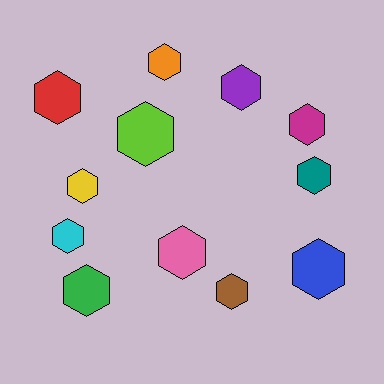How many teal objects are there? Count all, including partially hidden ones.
There is 1 teal object.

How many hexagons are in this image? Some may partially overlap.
There are 12 hexagons.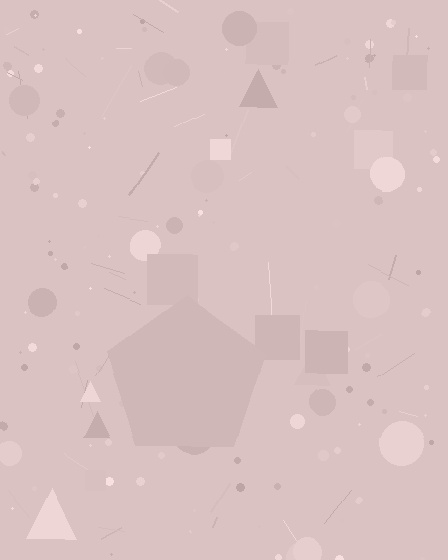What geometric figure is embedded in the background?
A pentagon is embedded in the background.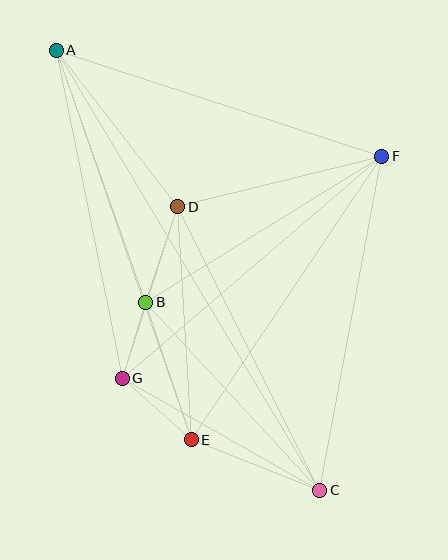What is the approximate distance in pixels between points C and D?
The distance between C and D is approximately 317 pixels.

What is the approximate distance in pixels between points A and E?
The distance between A and E is approximately 412 pixels.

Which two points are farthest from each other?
Points A and C are farthest from each other.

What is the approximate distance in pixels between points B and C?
The distance between B and C is approximately 256 pixels.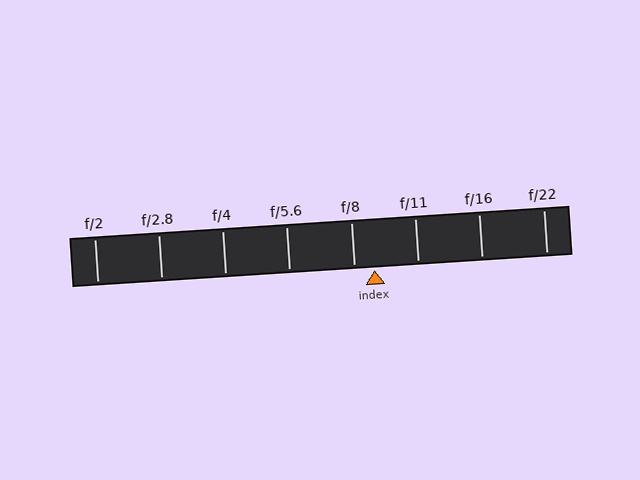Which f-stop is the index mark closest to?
The index mark is closest to f/8.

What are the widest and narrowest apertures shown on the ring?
The widest aperture shown is f/2 and the narrowest is f/22.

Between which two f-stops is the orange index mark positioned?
The index mark is between f/8 and f/11.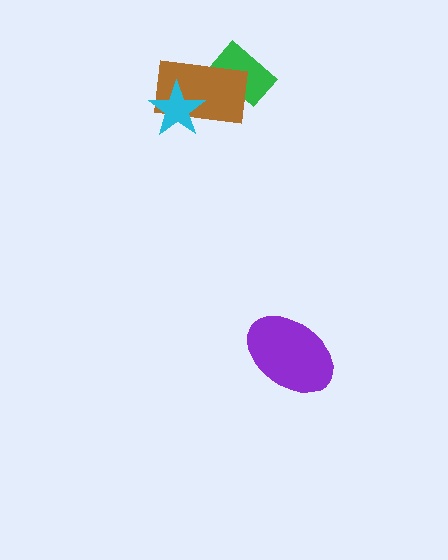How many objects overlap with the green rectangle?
1 object overlaps with the green rectangle.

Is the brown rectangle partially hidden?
Yes, it is partially covered by another shape.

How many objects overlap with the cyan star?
1 object overlaps with the cyan star.